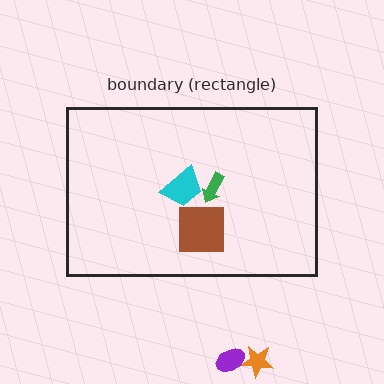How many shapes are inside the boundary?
3 inside, 2 outside.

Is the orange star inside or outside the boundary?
Outside.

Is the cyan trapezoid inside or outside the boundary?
Inside.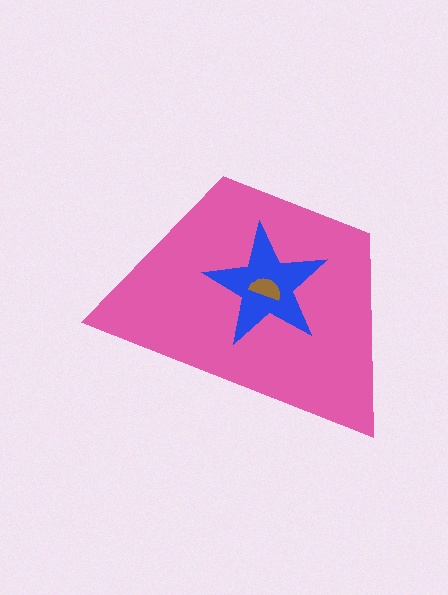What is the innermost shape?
The brown semicircle.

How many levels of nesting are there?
3.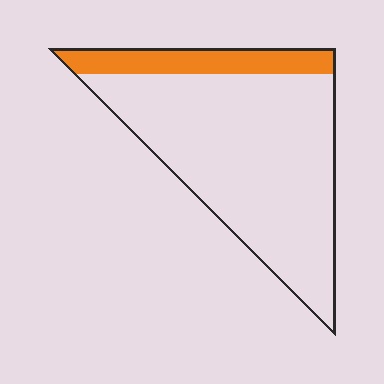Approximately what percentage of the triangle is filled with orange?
Approximately 15%.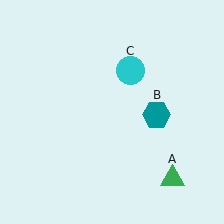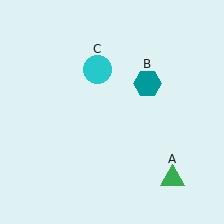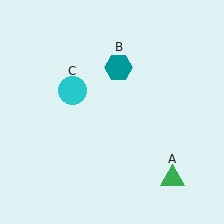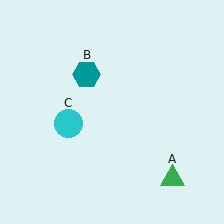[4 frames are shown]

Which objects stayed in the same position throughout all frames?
Green triangle (object A) remained stationary.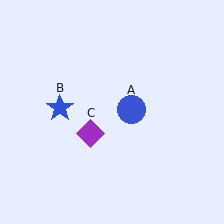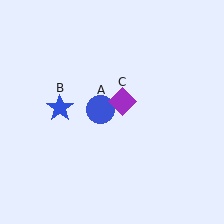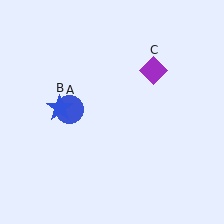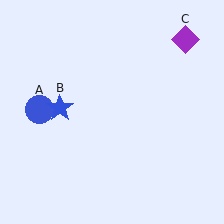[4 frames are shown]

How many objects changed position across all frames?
2 objects changed position: blue circle (object A), purple diamond (object C).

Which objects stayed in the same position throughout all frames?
Blue star (object B) remained stationary.